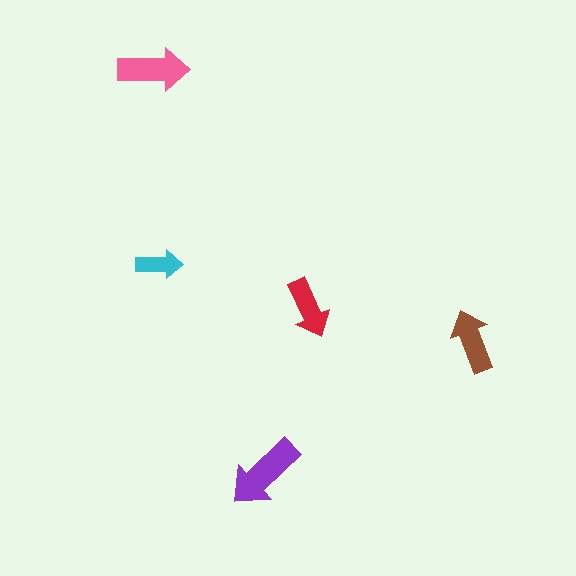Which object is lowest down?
The purple arrow is bottommost.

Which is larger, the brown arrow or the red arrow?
The brown one.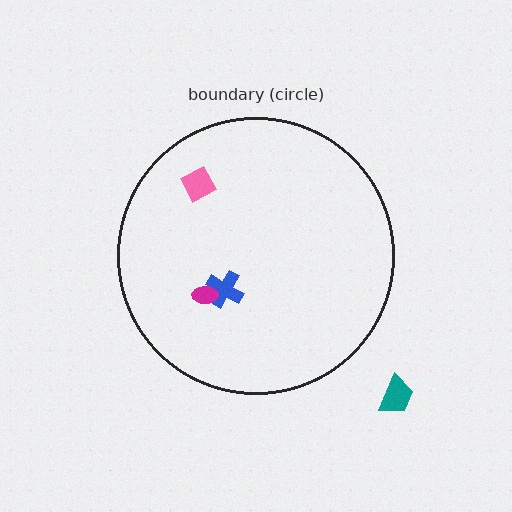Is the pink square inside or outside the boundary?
Inside.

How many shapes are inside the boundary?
3 inside, 1 outside.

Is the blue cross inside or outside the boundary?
Inside.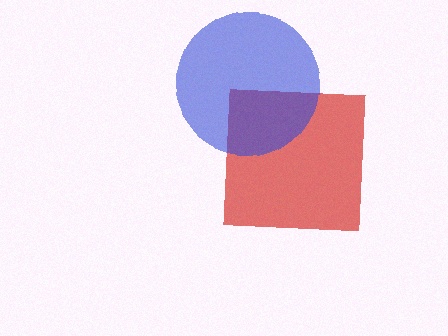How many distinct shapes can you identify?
There are 2 distinct shapes: a red square, a blue circle.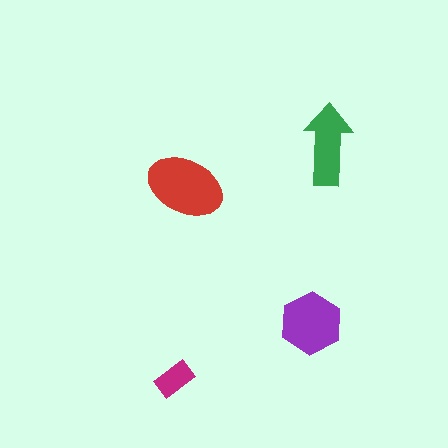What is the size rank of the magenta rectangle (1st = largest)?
4th.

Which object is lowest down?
The magenta rectangle is bottommost.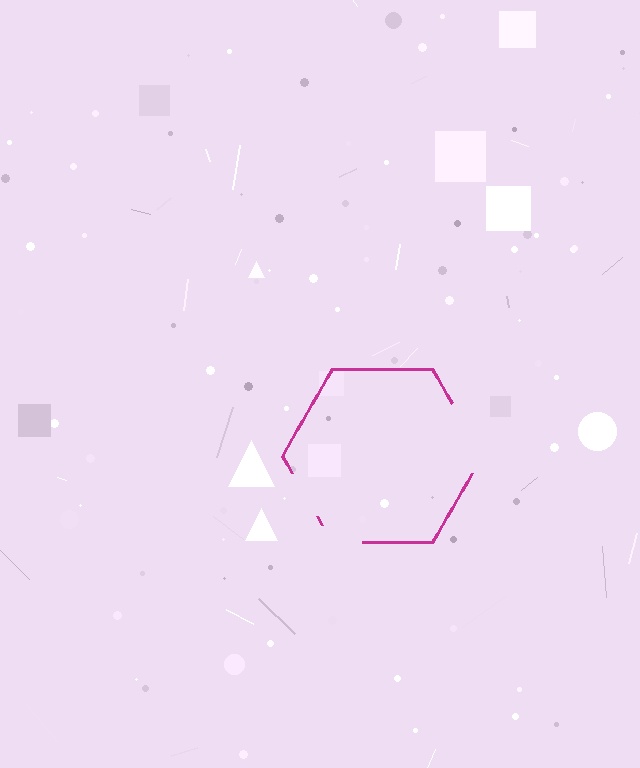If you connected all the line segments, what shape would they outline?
They would outline a hexagon.